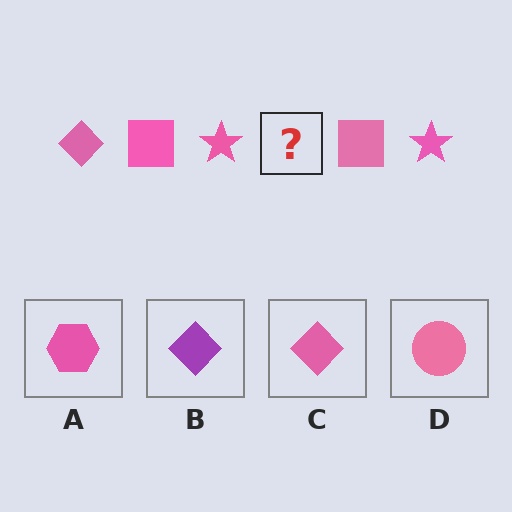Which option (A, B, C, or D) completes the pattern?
C.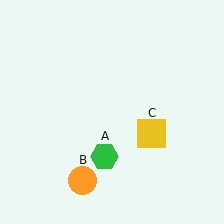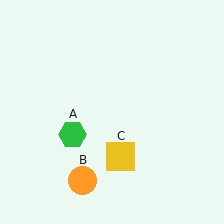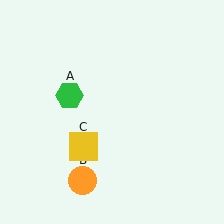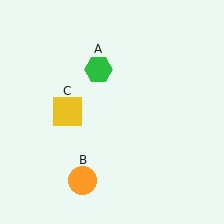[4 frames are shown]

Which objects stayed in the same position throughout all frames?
Orange circle (object B) remained stationary.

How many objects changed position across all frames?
2 objects changed position: green hexagon (object A), yellow square (object C).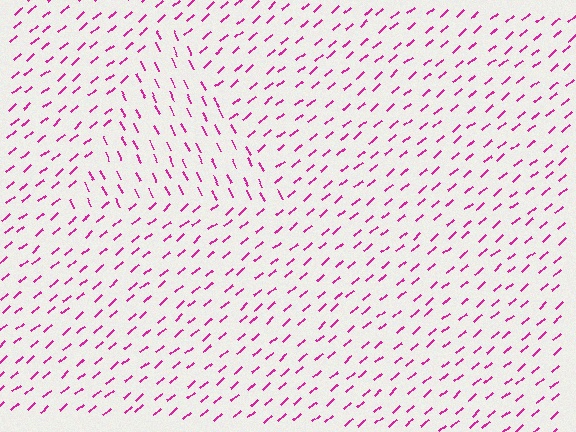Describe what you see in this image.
The image is filled with small magenta line segments. A triangle region in the image has lines oriented differently from the surrounding lines, creating a visible texture boundary.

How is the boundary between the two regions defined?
The boundary is defined purely by a change in line orientation (approximately 77 degrees difference). All lines are the same color and thickness.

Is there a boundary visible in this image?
Yes, there is a texture boundary formed by a change in line orientation.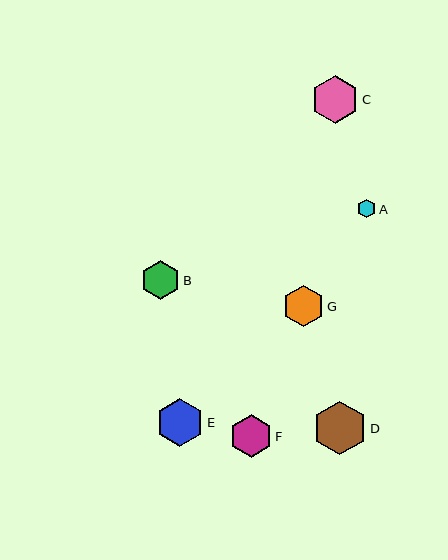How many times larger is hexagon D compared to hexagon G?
Hexagon D is approximately 1.3 times the size of hexagon G.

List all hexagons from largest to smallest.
From largest to smallest: D, C, E, F, G, B, A.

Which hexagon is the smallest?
Hexagon A is the smallest with a size of approximately 19 pixels.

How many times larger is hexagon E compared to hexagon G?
Hexagon E is approximately 1.2 times the size of hexagon G.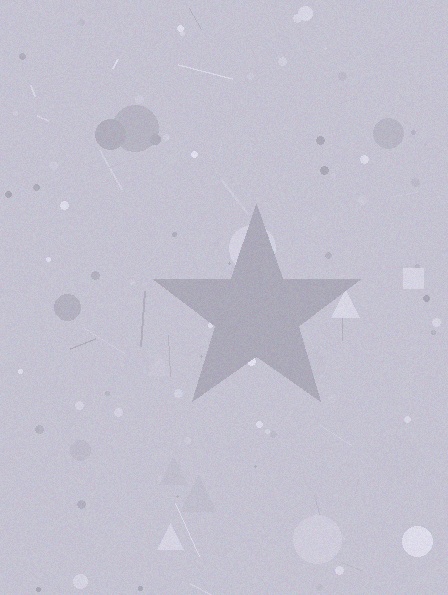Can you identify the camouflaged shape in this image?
The camouflaged shape is a star.